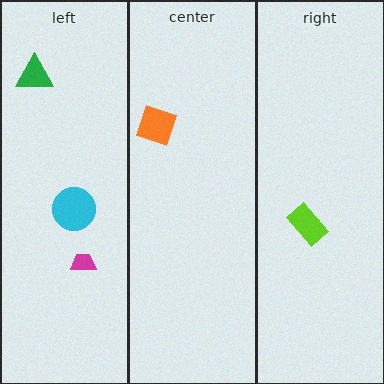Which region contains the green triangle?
The left region.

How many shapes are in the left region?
3.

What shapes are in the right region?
The lime rectangle.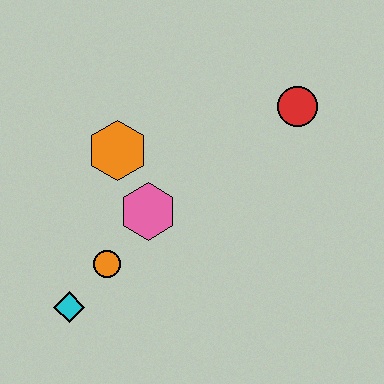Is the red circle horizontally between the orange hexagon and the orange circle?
No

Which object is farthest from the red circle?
The cyan diamond is farthest from the red circle.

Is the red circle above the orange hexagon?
Yes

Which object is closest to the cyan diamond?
The orange circle is closest to the cyan diamond.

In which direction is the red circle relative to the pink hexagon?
The red circle is to the right of the pink hexagon.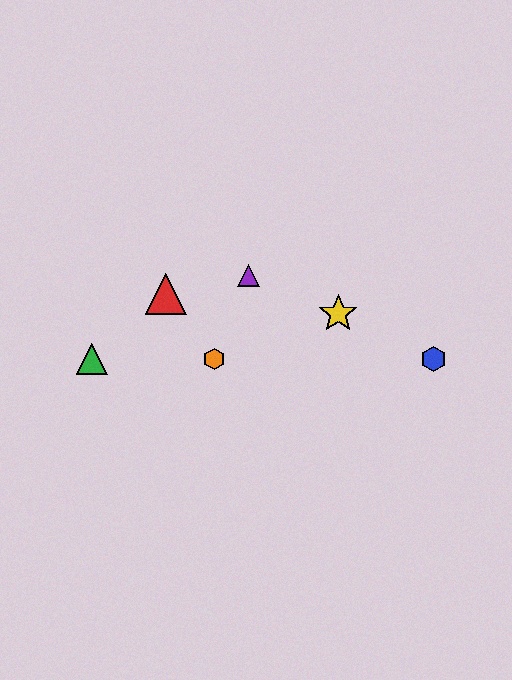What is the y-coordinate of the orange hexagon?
The orange hexagon is at y≈359.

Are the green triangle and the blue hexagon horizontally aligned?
Yes, both are at y≈359.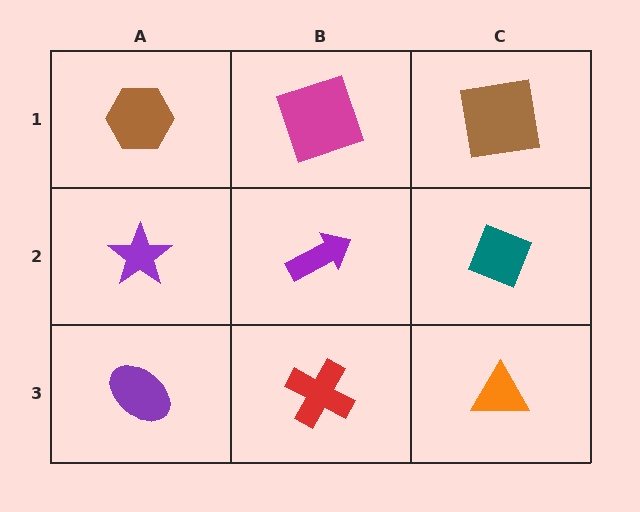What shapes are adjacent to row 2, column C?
A brown square (row 1, column C), an orange triangle (row 3, column C), a purple arrow (row 2, column B).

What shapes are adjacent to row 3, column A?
A purple star (row 2, column A), a red cross (row 3, column B).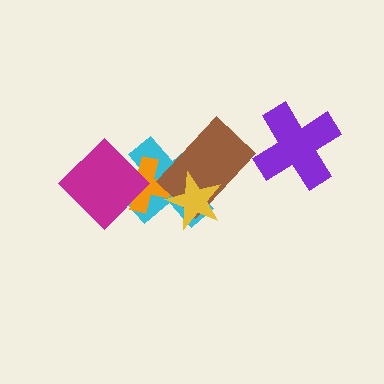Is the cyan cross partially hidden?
Yes, it is partially covered by another shape.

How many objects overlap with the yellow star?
2 objects overlap with the yellow star.